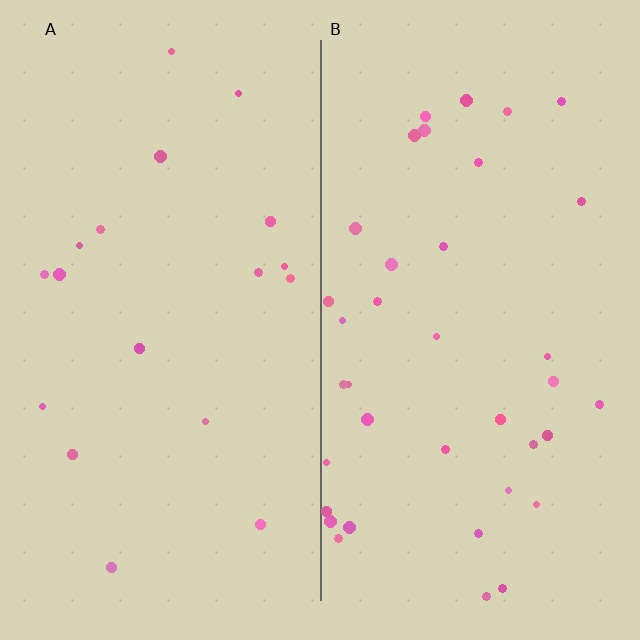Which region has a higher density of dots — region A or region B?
B (the right).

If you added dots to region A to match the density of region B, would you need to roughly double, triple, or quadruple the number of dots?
Approximately double.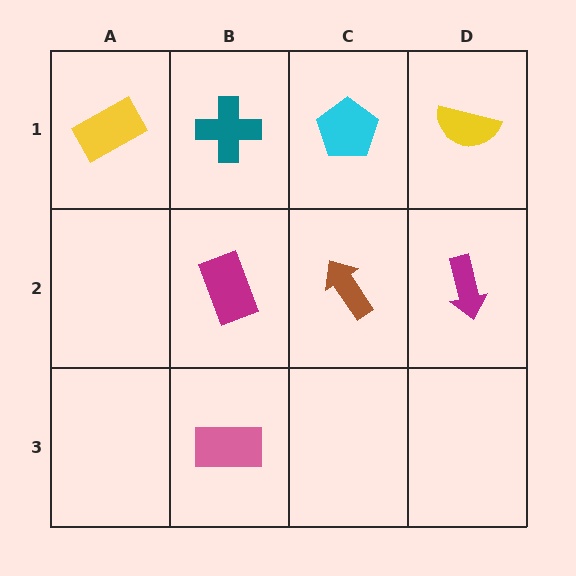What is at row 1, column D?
A yellow semicircle.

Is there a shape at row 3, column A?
No, that cell is empty.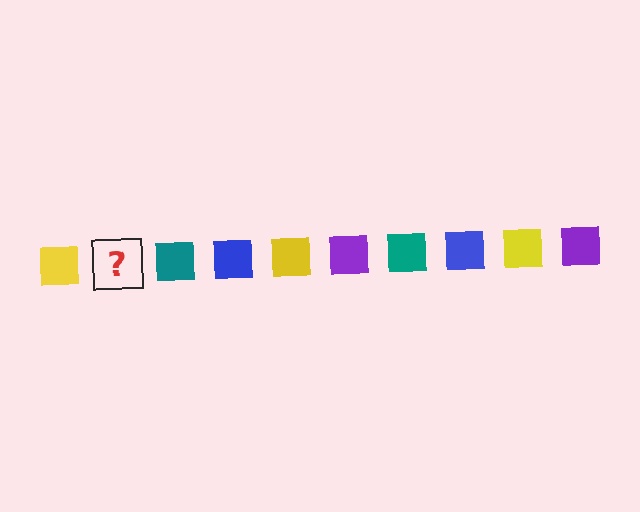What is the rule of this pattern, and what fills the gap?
The rule is that the pattern cycles through yellow, purple, teal, blue squares. The gap should be filled with a purple square.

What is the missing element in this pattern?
The missing element is a purple square.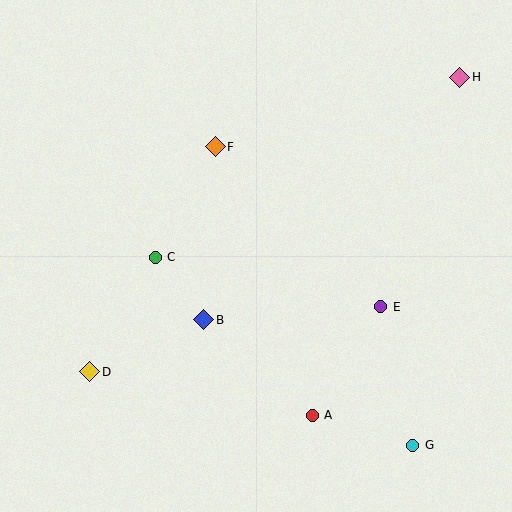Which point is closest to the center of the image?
Point B at (204, 320) is closest to the center.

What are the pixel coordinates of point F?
Point F is at (215, 147).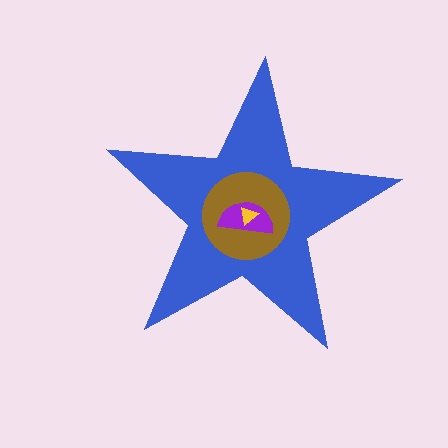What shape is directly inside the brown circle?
The purple semicircle.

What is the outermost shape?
The blue star.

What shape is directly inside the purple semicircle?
The yellow triangle.